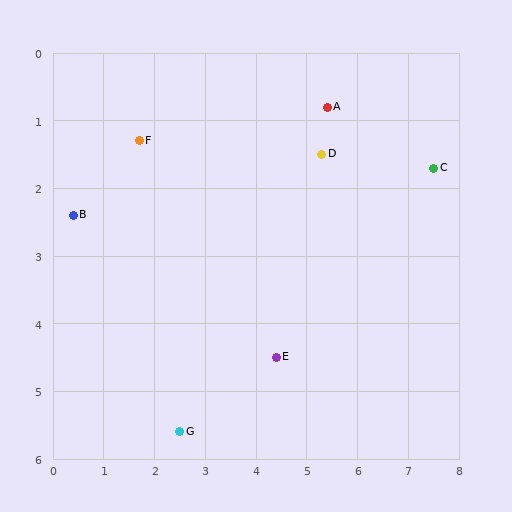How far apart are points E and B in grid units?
Points E and B are about 4.5 grid units apart.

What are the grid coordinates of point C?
Point C is at approximately (7.5, 1.7).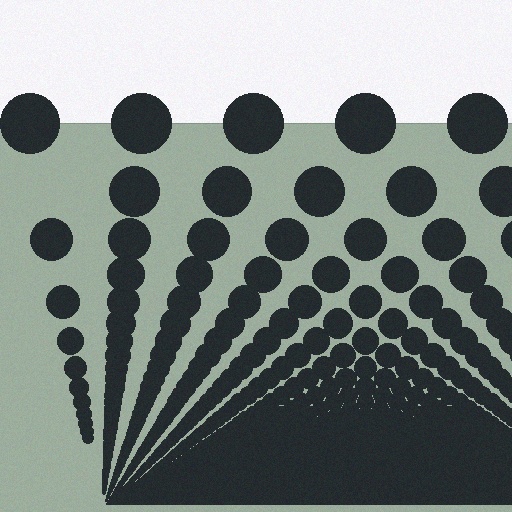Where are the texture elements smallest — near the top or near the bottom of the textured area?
Near the bottom.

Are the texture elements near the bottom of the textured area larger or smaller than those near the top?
Smaller. The gradient is inverted — elements near the bottom are smaller and denser.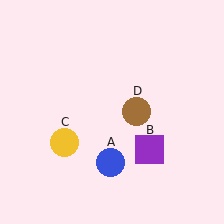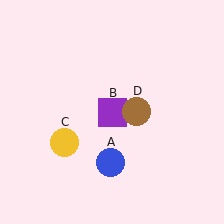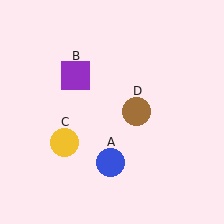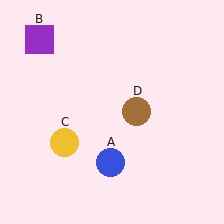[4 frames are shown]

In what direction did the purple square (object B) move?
The purple square (object B) moved up and to the left.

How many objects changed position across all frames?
1 object changed position: purple square (object B).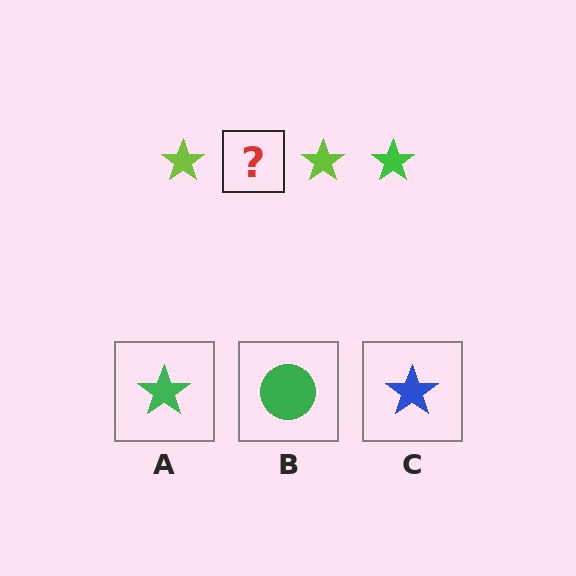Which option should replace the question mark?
Option A.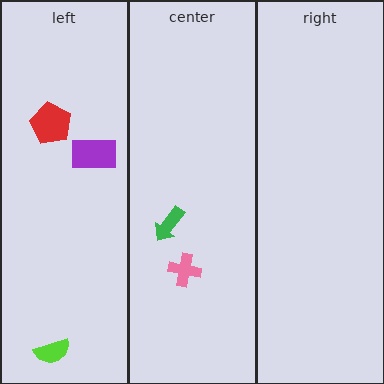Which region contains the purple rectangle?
The left region.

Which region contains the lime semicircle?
The left region.